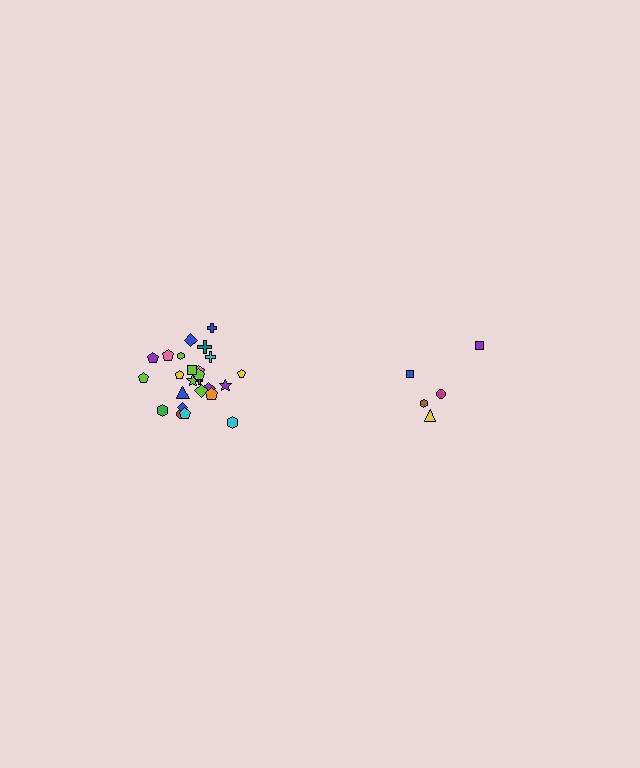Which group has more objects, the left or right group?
The left group.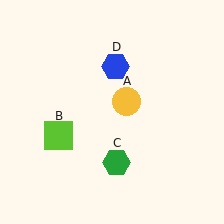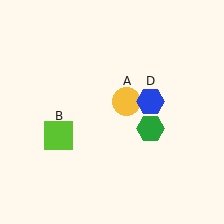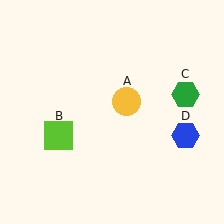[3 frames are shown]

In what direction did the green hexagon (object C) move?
The green hexagon (object C) moved up and to the right.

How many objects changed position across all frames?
2 objects changed position: green hexagon (object C), blue hexagon (object D).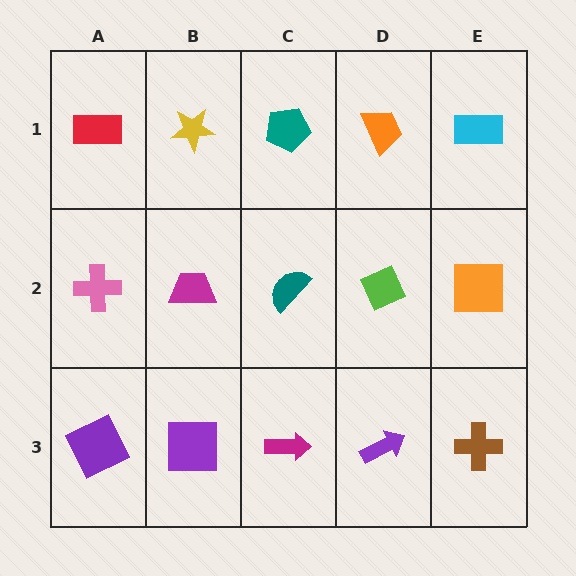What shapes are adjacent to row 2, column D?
An orange trapezoid (row 1, column D), a purple arrow (row 3, column D), a teal semicircle (row 2, column C), an orange square (row 2, column E).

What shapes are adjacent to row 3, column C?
A teal semicircle (row 2, column C), a purple square (row 3, column B), a purple arrow (row 3, column D).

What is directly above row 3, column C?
A teal semicircle.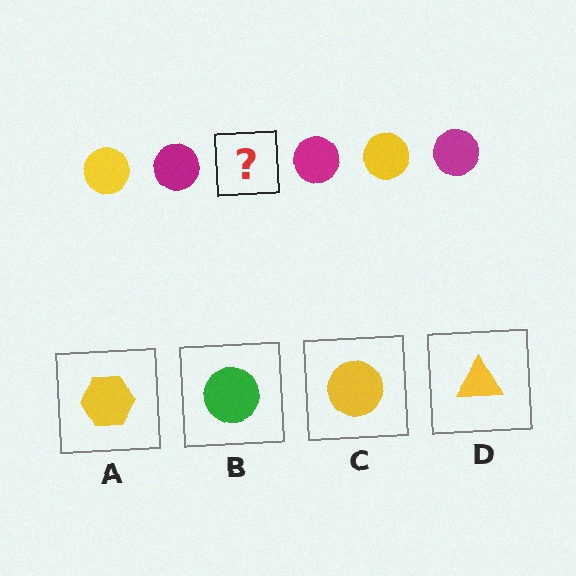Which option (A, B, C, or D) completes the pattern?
C.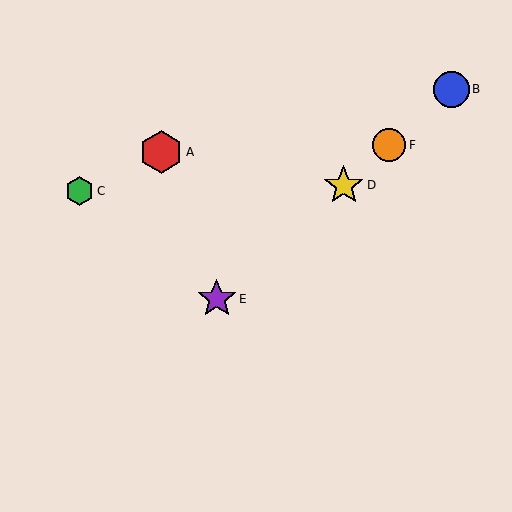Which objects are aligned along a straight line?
Objects B, D, E, F are aligned along a straight line.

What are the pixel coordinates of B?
Object B is at (451, 89).